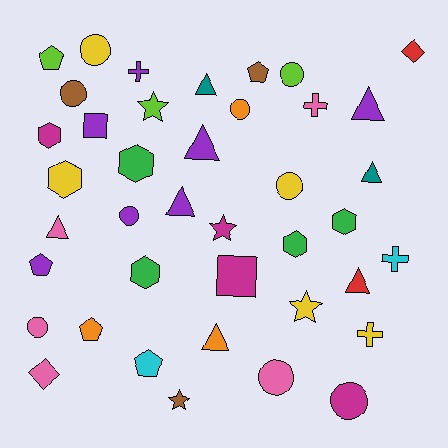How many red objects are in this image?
There are 2 red objects.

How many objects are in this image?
There are 40 objects.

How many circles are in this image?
There are 9 circles.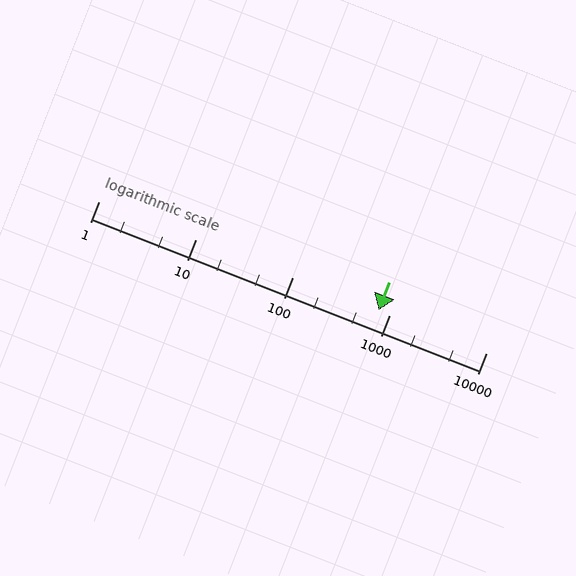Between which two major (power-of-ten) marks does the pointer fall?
The pointer is between 100 and 1000.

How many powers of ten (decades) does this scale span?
The scale spans 4 decades, from 1 to 10000.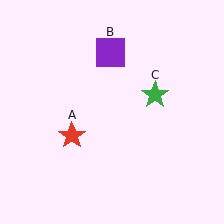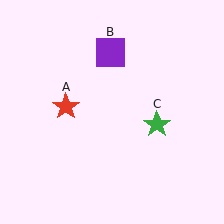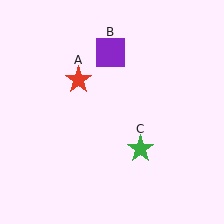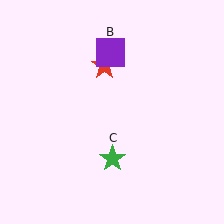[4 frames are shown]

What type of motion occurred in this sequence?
The red star (object A), green star (object C) rotated clockwise around the center of the scene.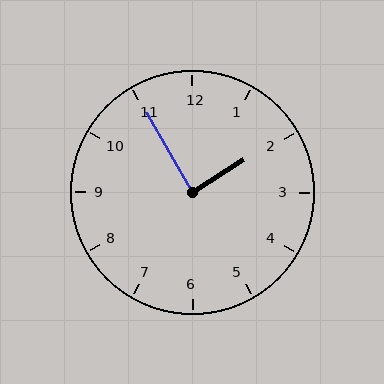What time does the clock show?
1:55.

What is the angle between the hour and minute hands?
Approximately 88 degrees.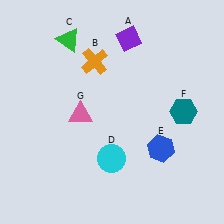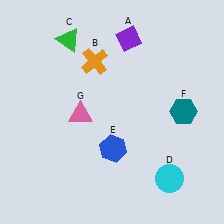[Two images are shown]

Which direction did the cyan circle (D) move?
The cyan circle (D) moved right.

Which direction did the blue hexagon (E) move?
The blue hexagon (E) moved left.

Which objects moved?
The objects that moved are: the cyan circle (D), the blue hexagon (E).